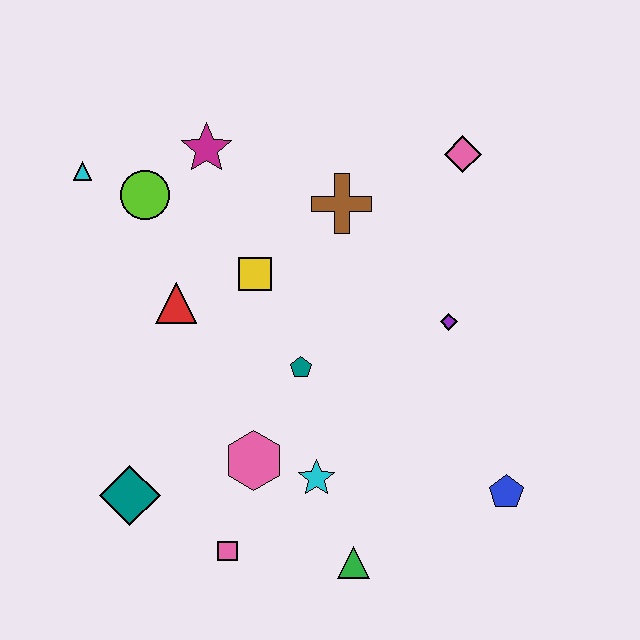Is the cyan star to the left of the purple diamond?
Yes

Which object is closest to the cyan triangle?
The lime circle is closest to the cyan triangle.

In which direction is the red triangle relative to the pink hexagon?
The red triangle is above the pink hexagon.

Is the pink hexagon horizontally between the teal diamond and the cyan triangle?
No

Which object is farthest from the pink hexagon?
The pink diamond is farthest from the pink hexagon.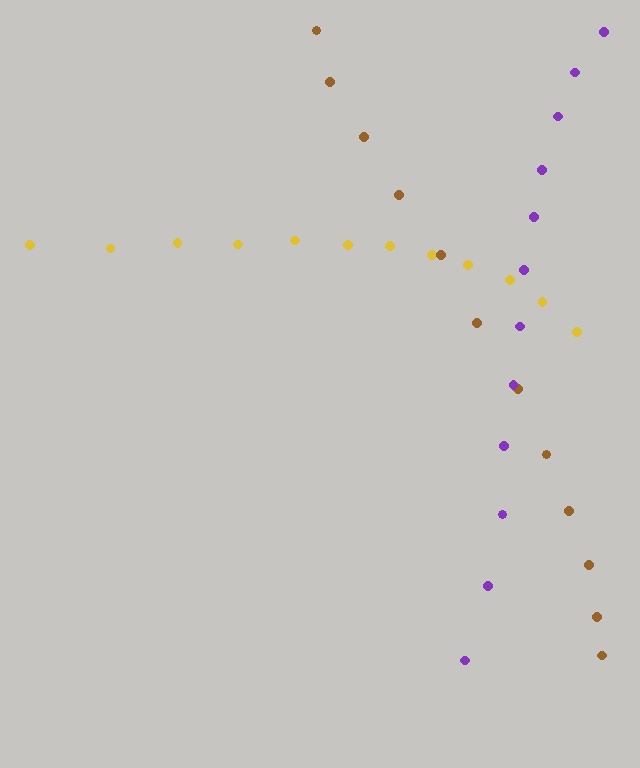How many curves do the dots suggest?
There are 3 distinct paths.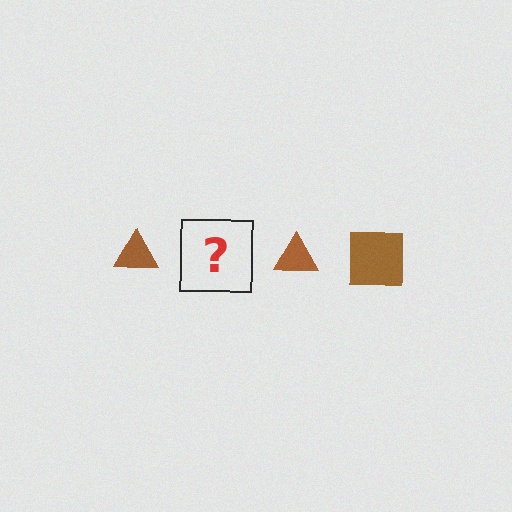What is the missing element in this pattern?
The missing element is a brown square.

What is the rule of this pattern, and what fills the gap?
The rule is that the pattern cycles through triangle, square shapes in brown. The gap should be filled with a brown square.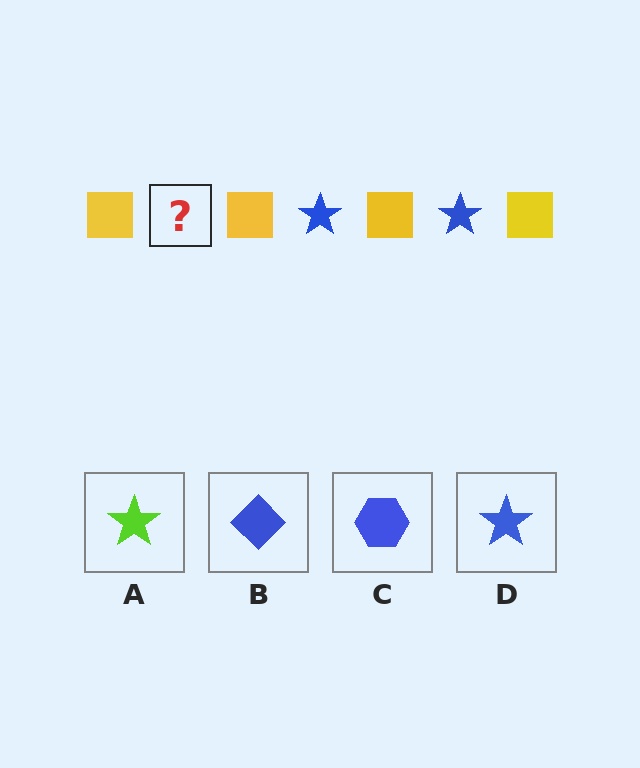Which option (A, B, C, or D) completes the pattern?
D.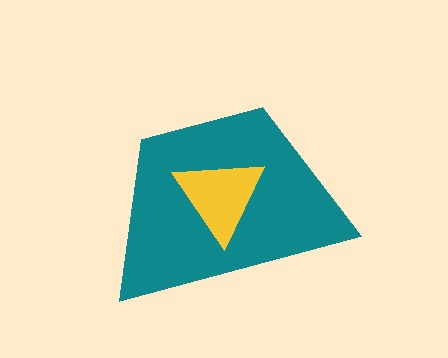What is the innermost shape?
The yellow triangle.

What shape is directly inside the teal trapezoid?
The yellow triangle.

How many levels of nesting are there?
2.